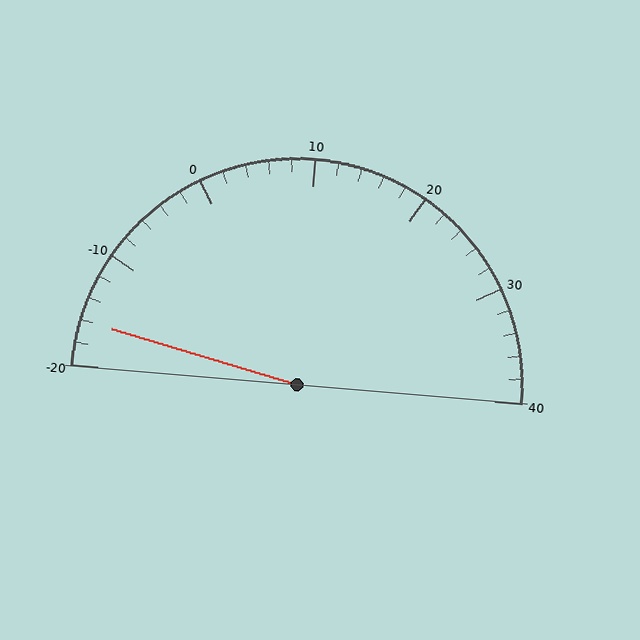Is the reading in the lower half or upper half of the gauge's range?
The reading is in the lower half of the range (-20 to 40).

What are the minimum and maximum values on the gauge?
The gauge ranges from -20 to 40.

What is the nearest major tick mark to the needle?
The nearest major tick mark is -20.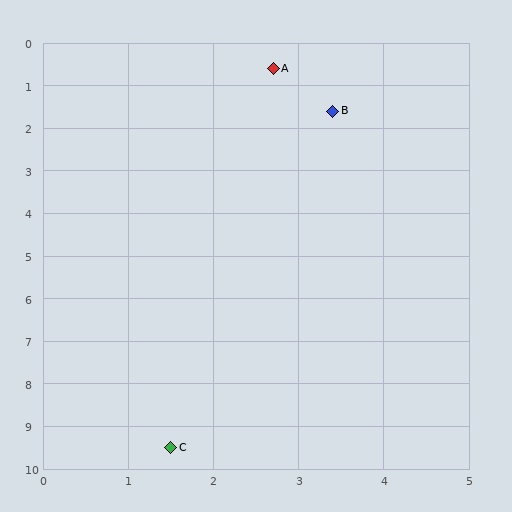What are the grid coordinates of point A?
Point A is at approximately (2.7, 0.6).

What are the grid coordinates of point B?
Point B is at approximately (3.4, 1.6).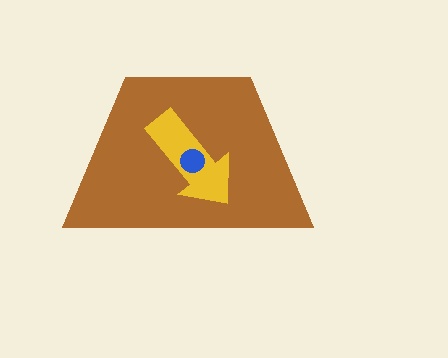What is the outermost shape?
The brown trapezoid.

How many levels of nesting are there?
3.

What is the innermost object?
The blue circle.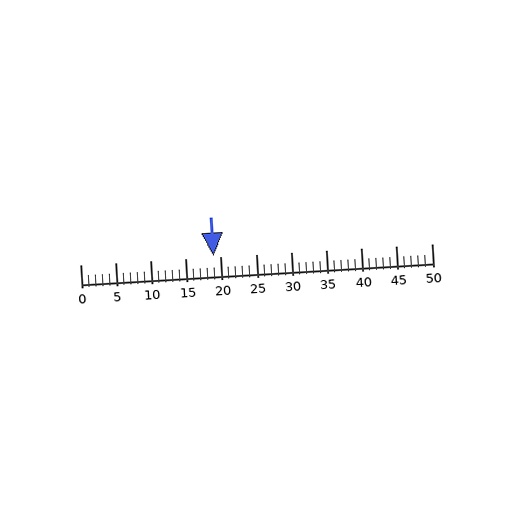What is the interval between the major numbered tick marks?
The major tick marks are spaced 5 units apart.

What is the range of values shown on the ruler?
The ruler shows values from 0 to 50.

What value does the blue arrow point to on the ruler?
The blue arrow points to approximately 19.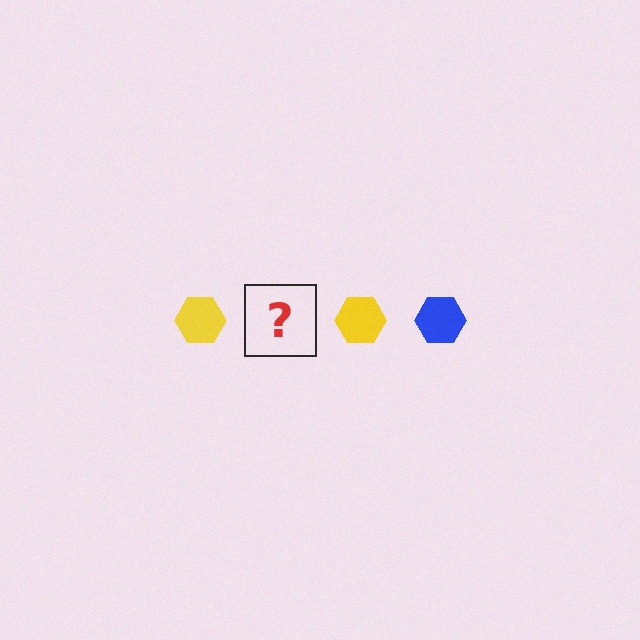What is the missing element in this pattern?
The missing element is a blue hexagon.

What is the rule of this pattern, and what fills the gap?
The rule is that the pattern cycles through yellow, blue hexagons. The gap should be filled with a blue hexagon.